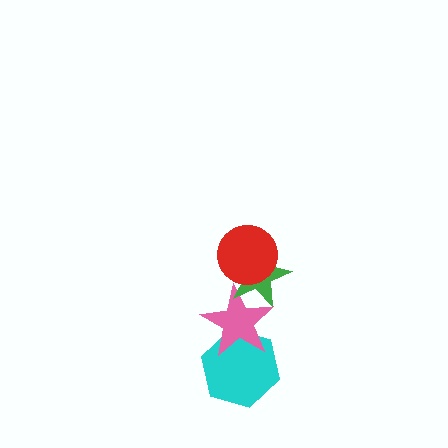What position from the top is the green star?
The green star is 2nd from the top.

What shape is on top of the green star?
The red circle is on top of the green star.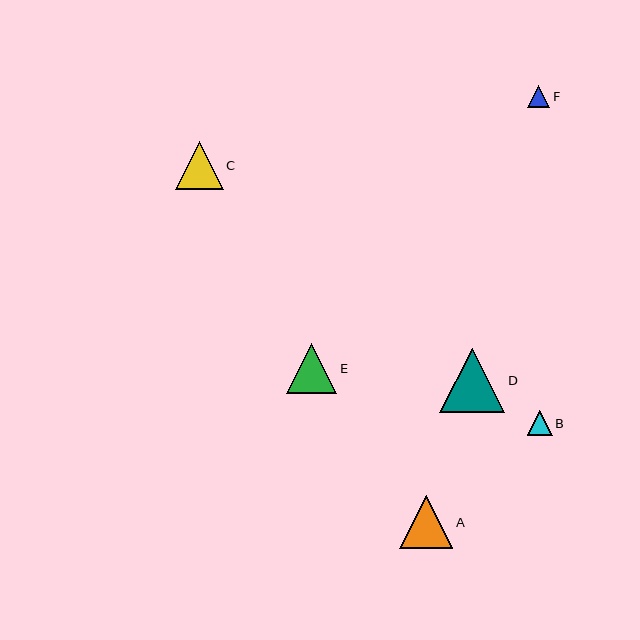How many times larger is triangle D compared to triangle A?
Triangle D is approximately 1.2 times the size of triangle A.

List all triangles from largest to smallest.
From largest to smallest: D, A, E, C, B, F.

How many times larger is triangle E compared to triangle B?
Triangle E is approximately 2.0 times the size of triangle B.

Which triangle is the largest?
Triangle D is the largest with a size of approximately 65 pixels.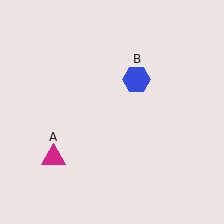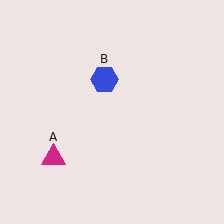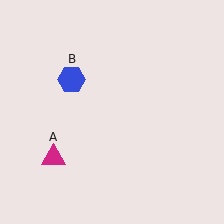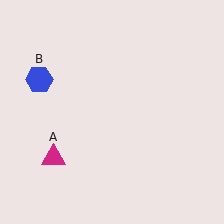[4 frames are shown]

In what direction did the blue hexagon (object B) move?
The blue hexagon (object B) moved left.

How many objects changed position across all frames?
1 object changed position: blue hexagon (object B).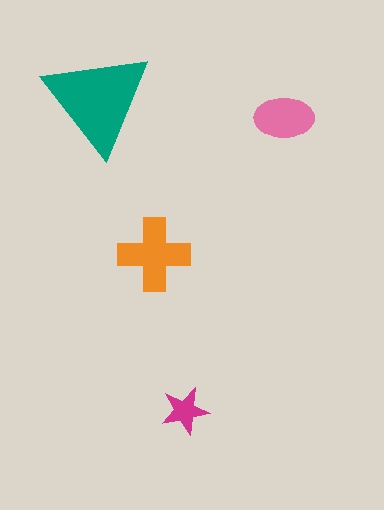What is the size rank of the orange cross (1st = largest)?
2nd.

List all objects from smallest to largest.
The magenta star, the pink ellipse, the orange cross, the teal triangle.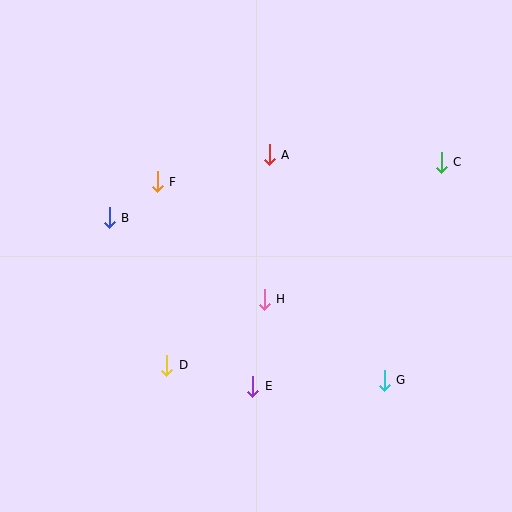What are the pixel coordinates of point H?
Point H is at (264, 299).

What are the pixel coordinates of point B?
Point B is at (109, 218).